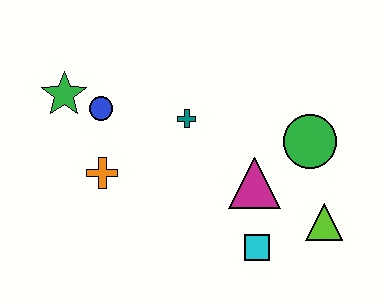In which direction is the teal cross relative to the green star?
The teal cross is to the right of the green star.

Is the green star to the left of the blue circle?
Yes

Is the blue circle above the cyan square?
Yes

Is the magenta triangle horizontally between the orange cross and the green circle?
Yes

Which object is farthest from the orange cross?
The lime triangle is farthest from the orange cross.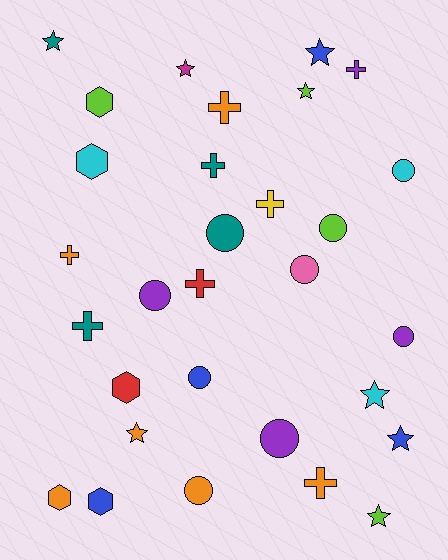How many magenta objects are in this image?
There is 1 magenta object.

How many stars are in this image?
There are 8 stars.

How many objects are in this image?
There are 30 objects.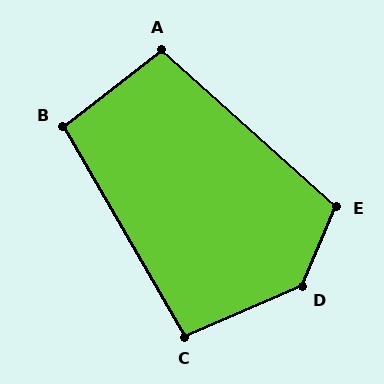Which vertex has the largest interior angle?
D, at approximately 136 degrees.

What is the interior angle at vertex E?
Approximately 109 degrees (obtuse).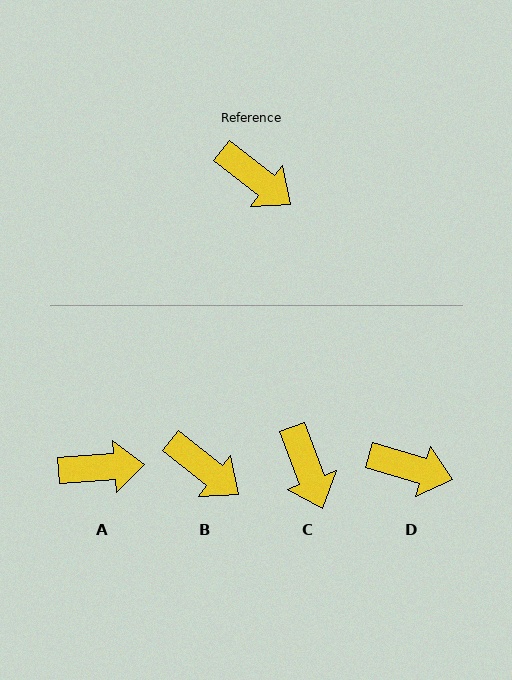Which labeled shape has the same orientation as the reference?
B.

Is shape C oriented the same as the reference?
No, it is off by about 31 degrees.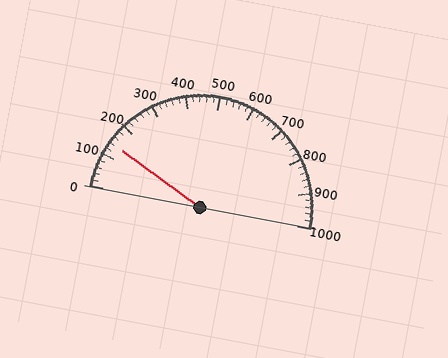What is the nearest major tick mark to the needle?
The nearest major tick mark is 100.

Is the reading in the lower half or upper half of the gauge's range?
The reading is in the lower half of the range (0 to 1000).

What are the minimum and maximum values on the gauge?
The gauge ranges from 0 to 1000.